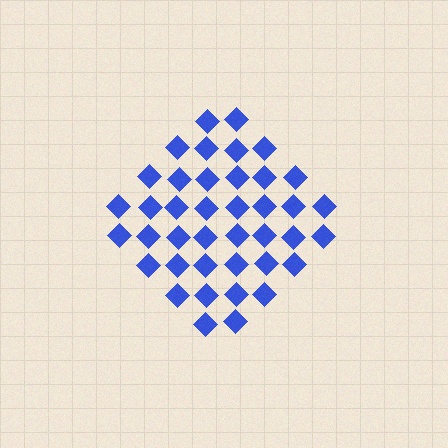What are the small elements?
The small elements are diamonds.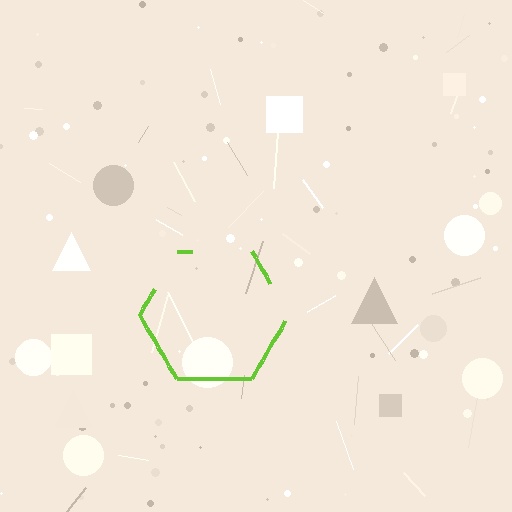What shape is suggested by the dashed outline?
The dashed outline suggests a hexagon.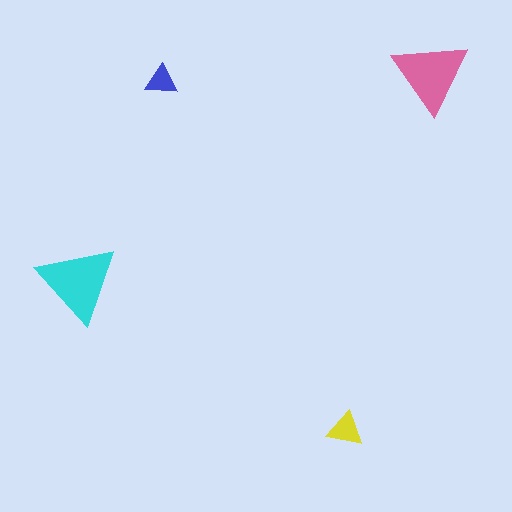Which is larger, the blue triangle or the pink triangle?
The pink one.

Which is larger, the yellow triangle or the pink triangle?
The pink one.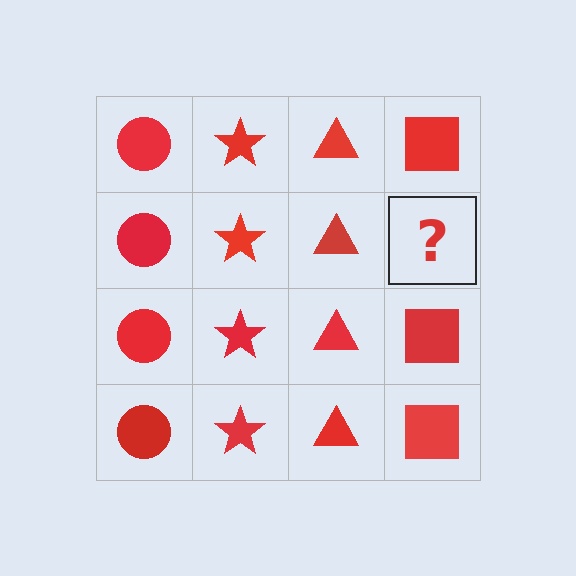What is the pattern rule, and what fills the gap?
The rule is that each column has a consistent shape. The gap should be filled with a red square.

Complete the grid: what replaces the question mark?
The question mark should be replaced with a red square.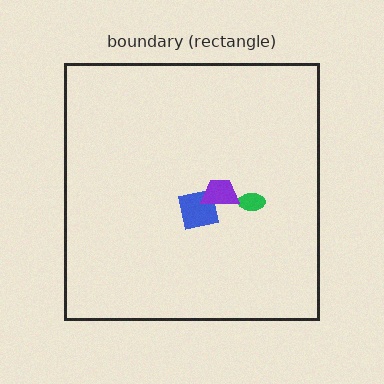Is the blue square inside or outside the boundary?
Inside.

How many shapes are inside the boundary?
3 inside, 0 outside.